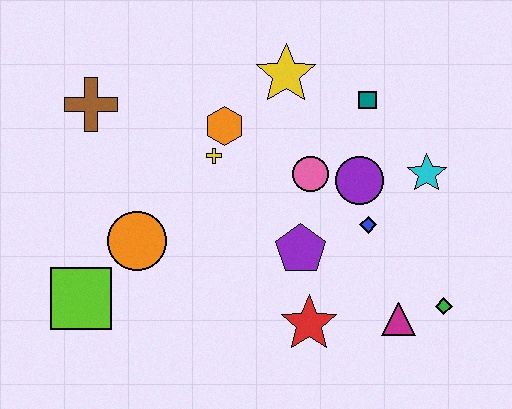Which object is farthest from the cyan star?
The lime square is farthest from the cyan star.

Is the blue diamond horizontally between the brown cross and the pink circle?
No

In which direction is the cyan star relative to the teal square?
The cyan star is below the teal square.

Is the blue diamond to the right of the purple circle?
Yes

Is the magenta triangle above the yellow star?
No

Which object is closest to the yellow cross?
The orange hexagon is closest to the yellow cross.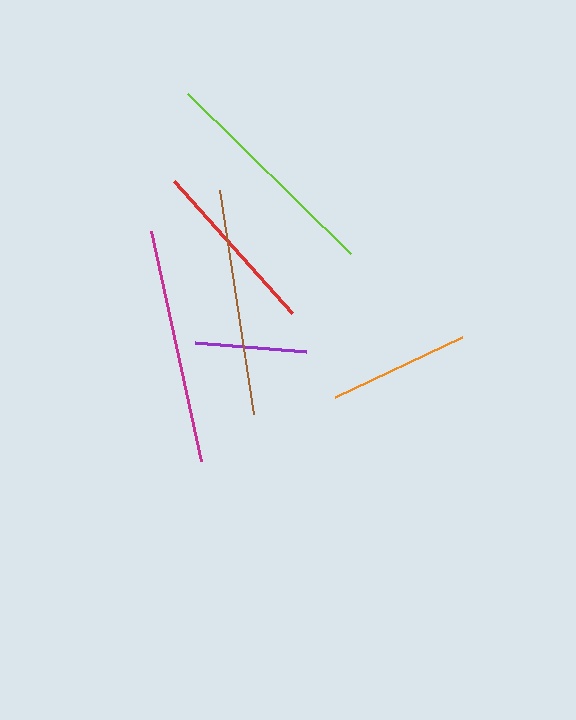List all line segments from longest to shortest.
From longest to shortest: magenta, lime, brown, red, orange, purple.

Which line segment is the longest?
The magenta line is the longest at approximately 235 pixels.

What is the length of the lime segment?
The lime segment is approximately 228 pixels long.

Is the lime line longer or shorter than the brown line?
The lime line is longer than the brown line.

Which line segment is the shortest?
The purple line is the shortest at approximately 112 pixels.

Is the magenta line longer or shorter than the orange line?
The magenta line is longer than the orange line.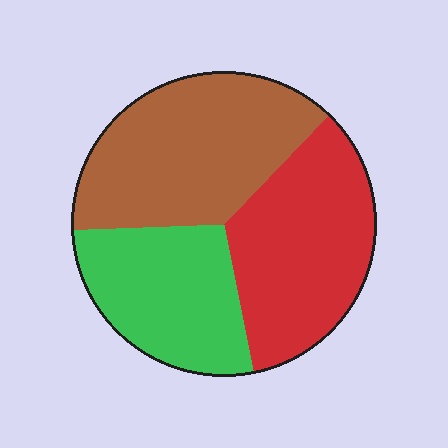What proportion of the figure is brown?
Brown covers around 40% of the figure.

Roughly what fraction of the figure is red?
Red takes up about one third (1/3) of the figure.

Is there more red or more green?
Red.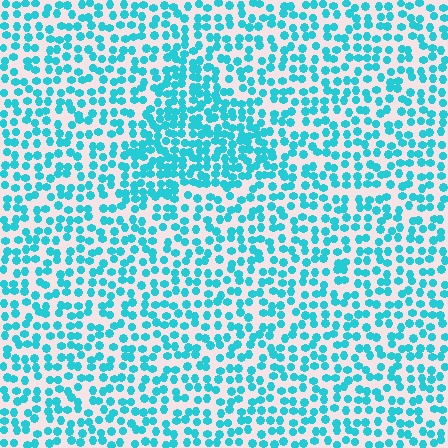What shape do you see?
I see a triangle.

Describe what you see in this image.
The image contains small cyan elements arranged at two different densities. A triangle-shaped region is visible where the elements are more densely packed than the surrounding area.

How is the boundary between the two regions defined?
The boundary is defined by a change in element density (approximately 1.7x ratio). All elements are the same color, size, and shape.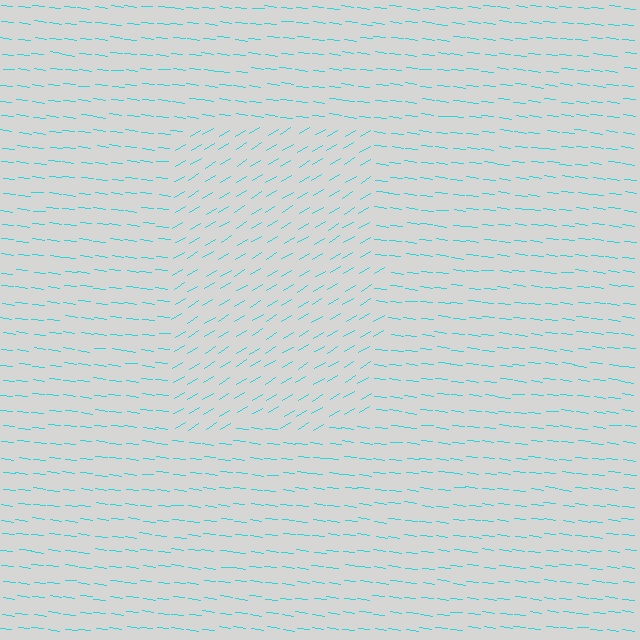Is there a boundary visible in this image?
Yes, there is a texture boundary formed by a change in line orientation.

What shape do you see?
I see a rectangle.